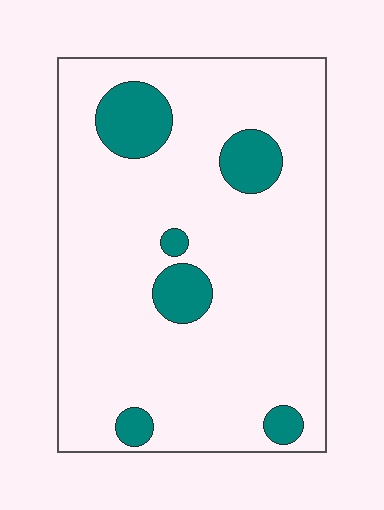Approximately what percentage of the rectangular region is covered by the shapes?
Approximately 15%.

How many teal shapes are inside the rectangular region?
6.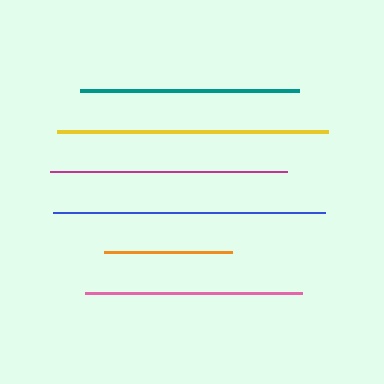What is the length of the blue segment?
The blue segment is approximately 272 pixels long.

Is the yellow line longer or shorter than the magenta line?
The yellow line is longer than the magenta line.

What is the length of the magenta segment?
The magenta segment is approximately 238 pixels long.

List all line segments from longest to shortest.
From longest to shortest: blue, yellow, magenta, teal, pink, orange.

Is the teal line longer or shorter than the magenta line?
The magenta line is longer than the teal line.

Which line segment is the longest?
The blue line is the longest at approximately 272 pixels.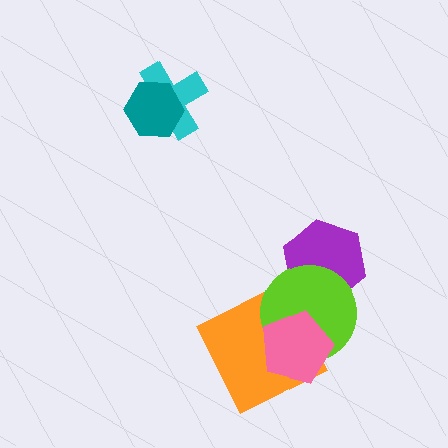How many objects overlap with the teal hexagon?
1 object overlaps with the teal hexagon.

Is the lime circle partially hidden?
Yes, it is partially covered by another shape.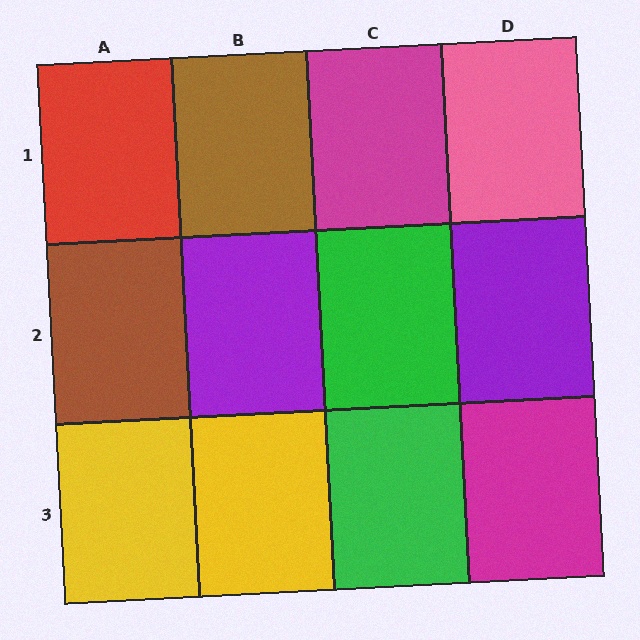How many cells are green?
2 cells are green.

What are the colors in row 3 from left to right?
Yellow, yellow, green, magenta.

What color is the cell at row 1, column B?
Brown.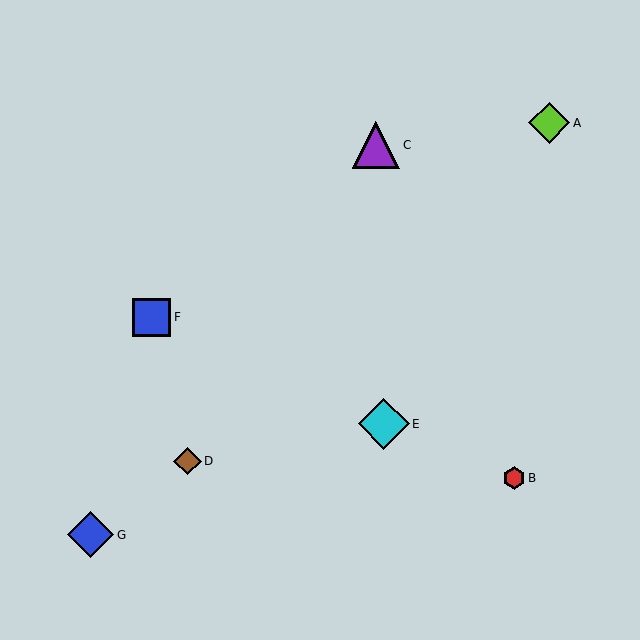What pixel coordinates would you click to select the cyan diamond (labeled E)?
Click at (384, 424) to select the cyan diamond E.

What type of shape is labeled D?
Shape D is a brown diamond.